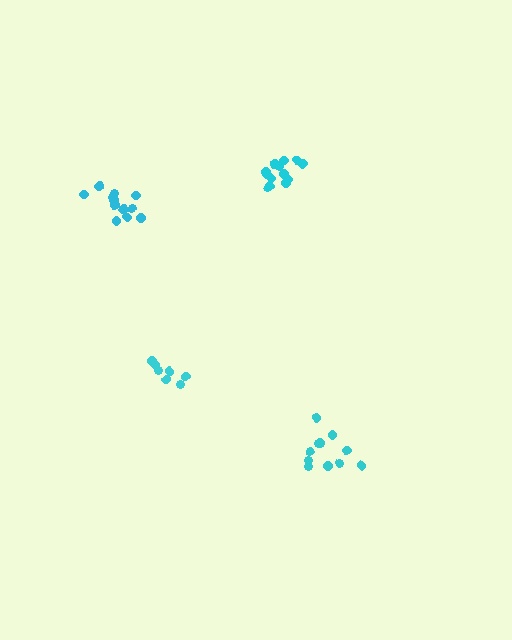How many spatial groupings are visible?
There are 4 spatial groupings.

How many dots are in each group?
Group 1: 13 dots, Group 2: 13 dots, Group 3: 7 dots, Group 4: 12 dots (45 total).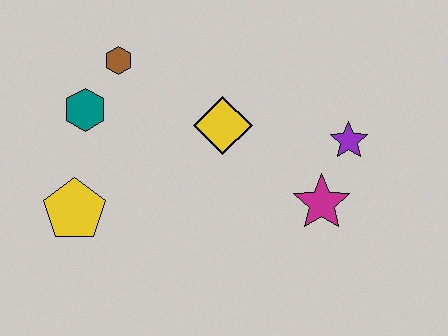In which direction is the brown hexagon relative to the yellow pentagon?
The brown hexagon is above the yellow pentagon.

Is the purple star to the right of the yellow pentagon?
Yes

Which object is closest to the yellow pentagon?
The teal hexagon is closest to the yellow pentagon.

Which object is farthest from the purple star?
The yellow pentagon is farthest from the purple star.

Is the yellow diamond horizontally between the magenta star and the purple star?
No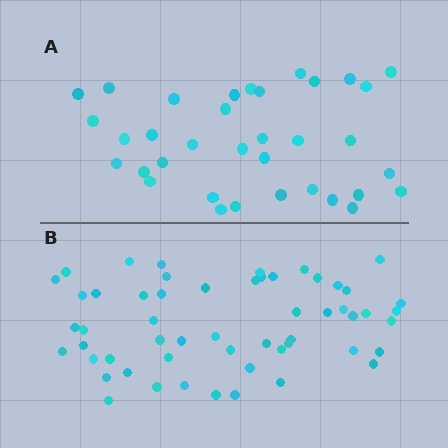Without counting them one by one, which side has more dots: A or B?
Region B (the bottom region) has more dots.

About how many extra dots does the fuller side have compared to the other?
Region B has approximately 20 more dots than region A.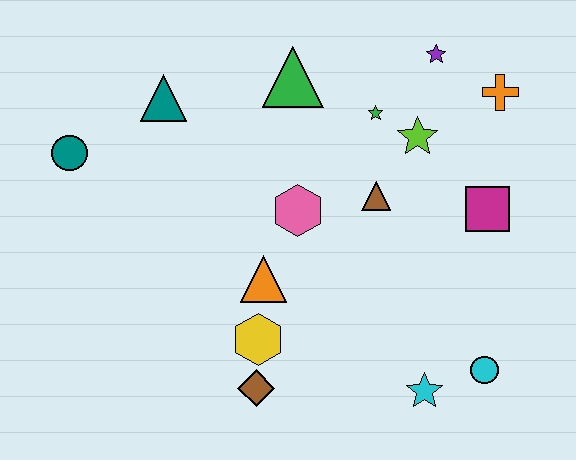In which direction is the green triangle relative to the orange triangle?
The green triangle is above the orange triangle.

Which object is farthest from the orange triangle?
The orange cross is farthest from the orange triangle.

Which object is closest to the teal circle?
The teal triangle is closest to the teal circle.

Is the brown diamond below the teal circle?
Yes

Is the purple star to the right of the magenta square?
No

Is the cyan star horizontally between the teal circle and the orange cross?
Yes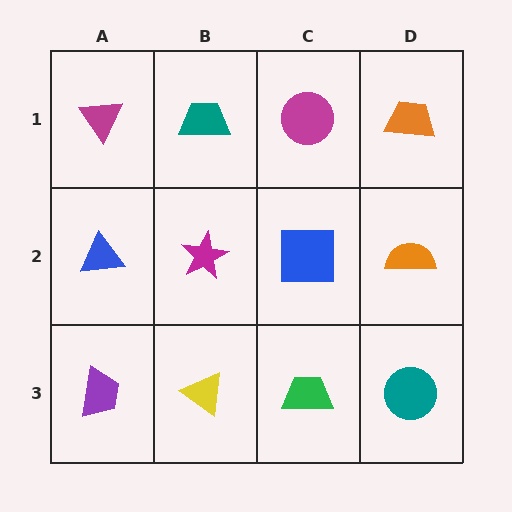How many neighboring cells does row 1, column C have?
3.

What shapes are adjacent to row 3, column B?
A magenta star (row 2, column B), a purple trapezoid (row 3, column A), a green trapezoid (row 3, column C).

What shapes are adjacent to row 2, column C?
A magenta circle (row 1, column C), a green trapezoid (row 3, column C), a magenta star (row 2, column B), an orange semicircle (row 2, column D).